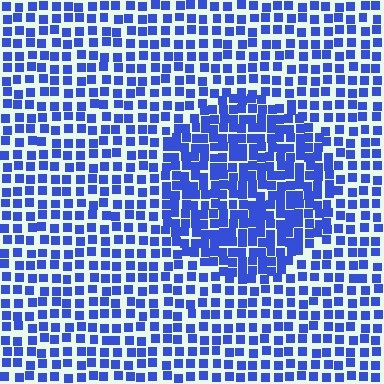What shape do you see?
I see a circle.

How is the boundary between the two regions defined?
The boundary is defined by a change in element density (approximately 1.7x ratio). All elements are the same color, size, and shape.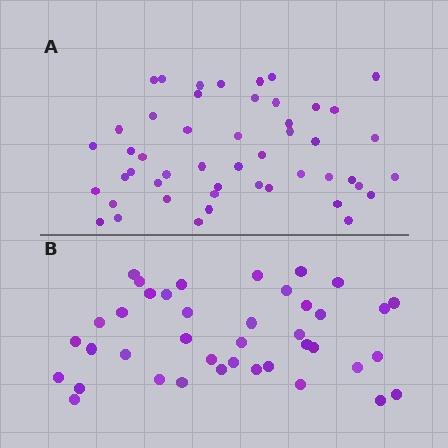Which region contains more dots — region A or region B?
Region A (the top region) has more dots.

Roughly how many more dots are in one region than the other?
Region A has roughly 8 or so more dots than region B.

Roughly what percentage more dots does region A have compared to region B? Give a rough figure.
About 20% more.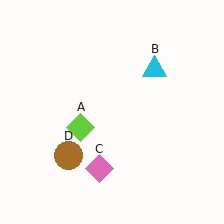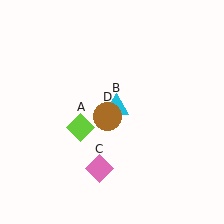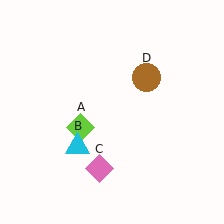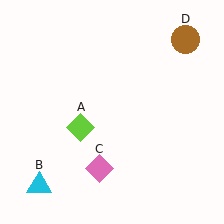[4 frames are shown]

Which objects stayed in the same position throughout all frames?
Lime diamond (object A) and pink diamond (object C) remained stationary.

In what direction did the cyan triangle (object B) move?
The cyan triangle (object B) moved down and to the left.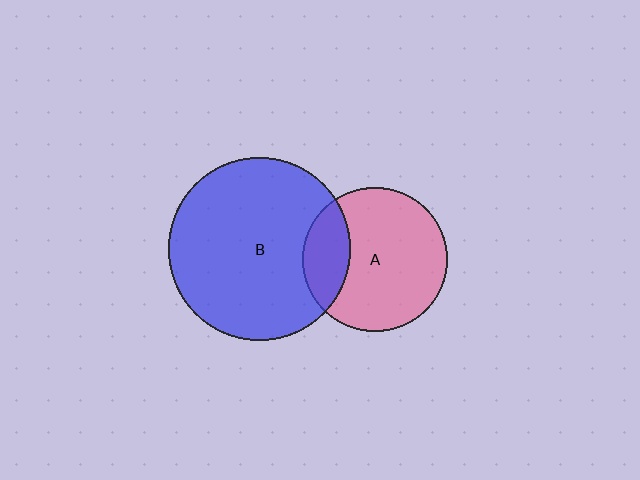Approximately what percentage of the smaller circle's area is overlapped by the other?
Approximately 25%.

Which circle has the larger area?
Circle B (blue).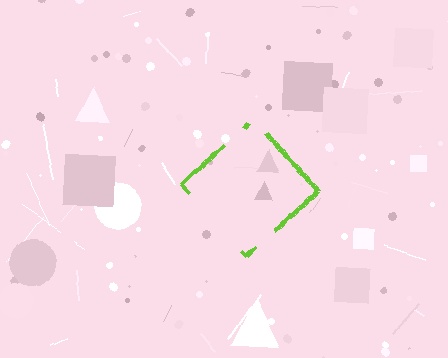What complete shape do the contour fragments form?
The contour fragments form a diamond.